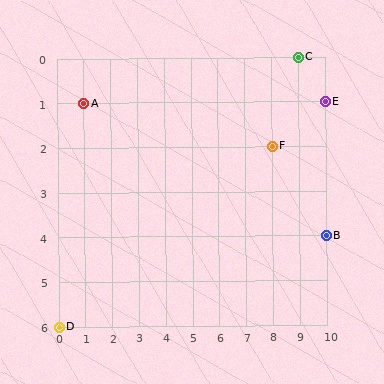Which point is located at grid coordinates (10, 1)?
Point E is at (10, 1).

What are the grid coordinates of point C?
Point C is at grid coordinates (9, 0).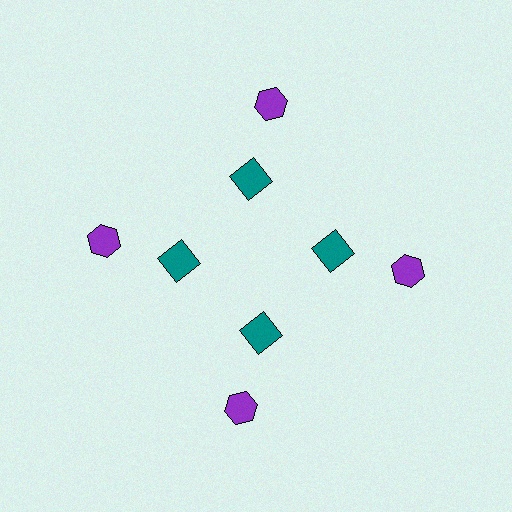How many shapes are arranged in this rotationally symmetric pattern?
There are 8 shapes, arranged in 4 groups of 2.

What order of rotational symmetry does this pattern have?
This pattern has 4-fold rotational symmetry.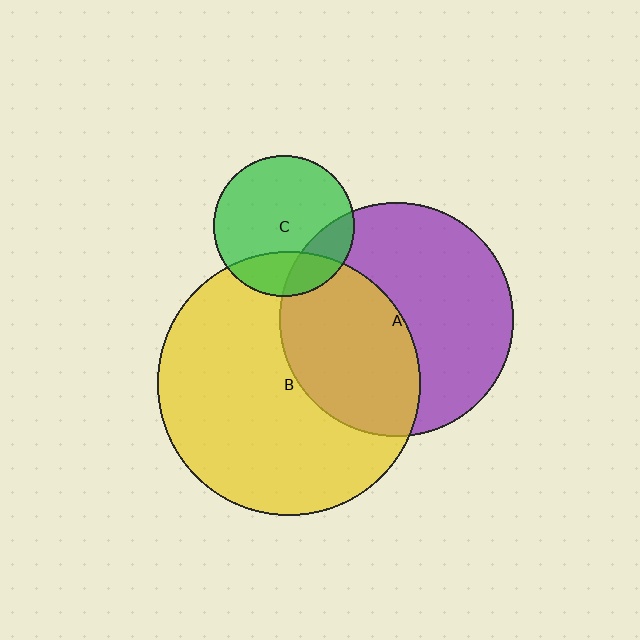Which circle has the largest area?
Circle B (yellow).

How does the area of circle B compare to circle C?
Approximately 3.5 times.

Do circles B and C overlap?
Yes.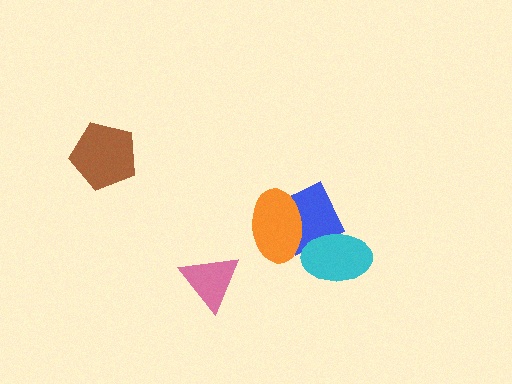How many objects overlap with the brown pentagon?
0 objects overlap with the brown pentagon.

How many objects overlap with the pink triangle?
0 objects overlap with the pink triangle.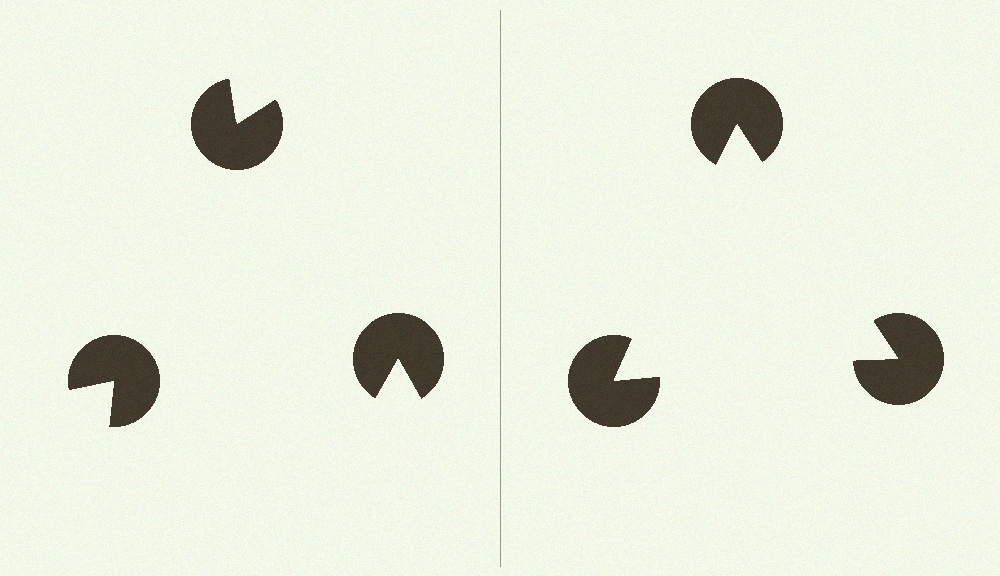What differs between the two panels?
The pac-man discs are positioned identically on both sides; only the wedge orientations differ. On the right they align to a triangle; on the left they are misaligned.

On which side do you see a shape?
An illusory triangle appears on the right side. On the left side the wedge cuts are rotated, so no coherent shape forms.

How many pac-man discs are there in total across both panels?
6 — 3 on each side.